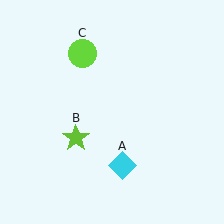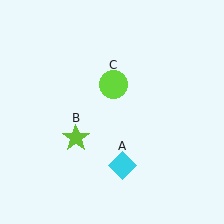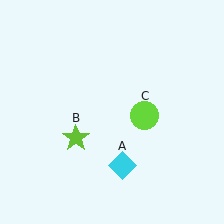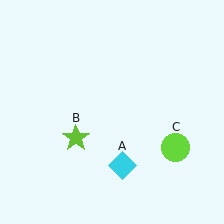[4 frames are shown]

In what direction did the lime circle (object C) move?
The lime circle (object C) moved down and to the right.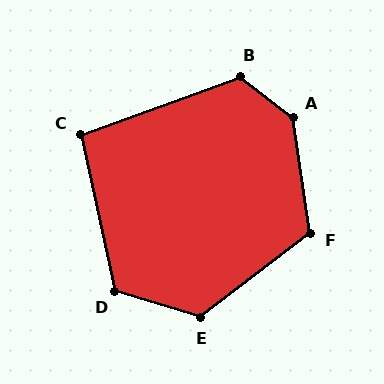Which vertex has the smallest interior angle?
C, at approximately 98 degrees.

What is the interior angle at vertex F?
Approximately 119 degrees (obtuse).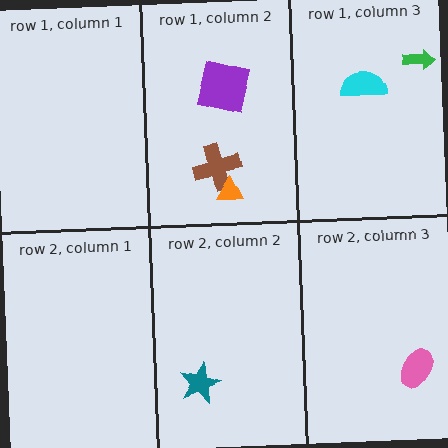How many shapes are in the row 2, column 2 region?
1.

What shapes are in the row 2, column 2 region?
The teal star.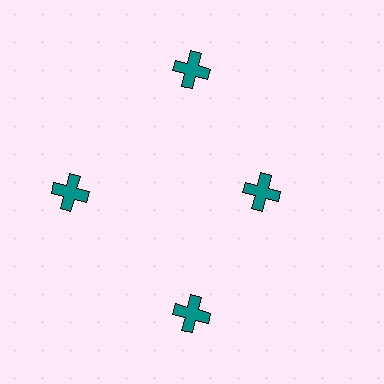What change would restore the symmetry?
The symmetry would be restored by moving it outward, back onto the ring so that all 4 crosses sit at equal angles and equal distance from the center.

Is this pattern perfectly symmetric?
No. The 4 teal crosses are arranged in a ring, but one element near the 3 o'clock position is pulled inward toward the center, breaking the 4-fold rotational symmetry.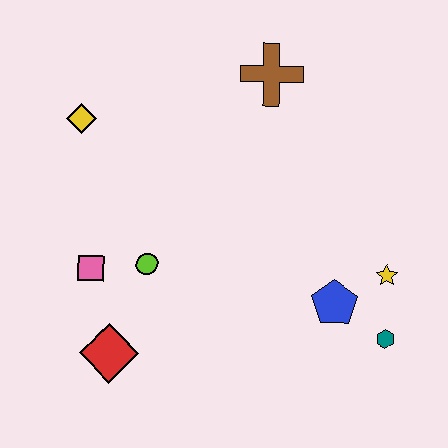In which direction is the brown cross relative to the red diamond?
The brown cross is above the red diamond.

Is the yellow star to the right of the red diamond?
Yes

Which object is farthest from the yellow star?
The yellow diamond is farthest from the yellow star.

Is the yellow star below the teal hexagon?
No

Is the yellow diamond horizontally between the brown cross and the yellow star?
No